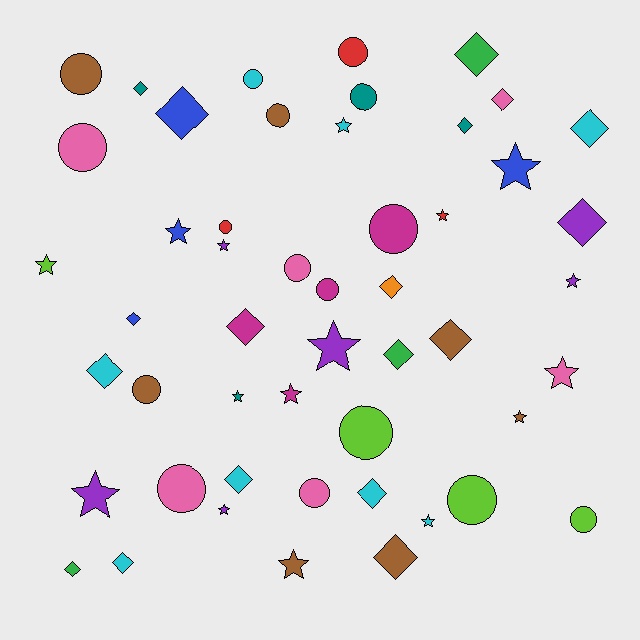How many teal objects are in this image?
There are 4 teal objects.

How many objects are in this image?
There are 50 objects.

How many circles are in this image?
There are 16 circles.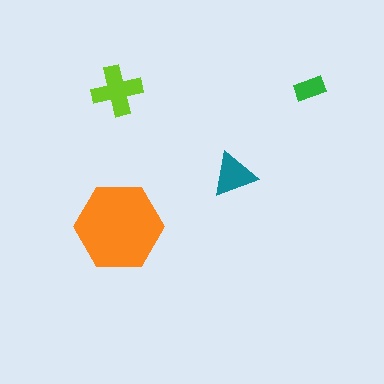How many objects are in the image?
There are 4 objects in the image.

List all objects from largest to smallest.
The orange hexagon, the lime cross, the teal triangle, the green rectangle.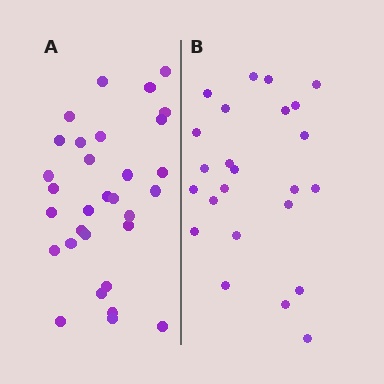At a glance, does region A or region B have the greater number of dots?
Region A (the left region) has more dots.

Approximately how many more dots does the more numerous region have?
Region A has roughly 8 or so more dots than region B.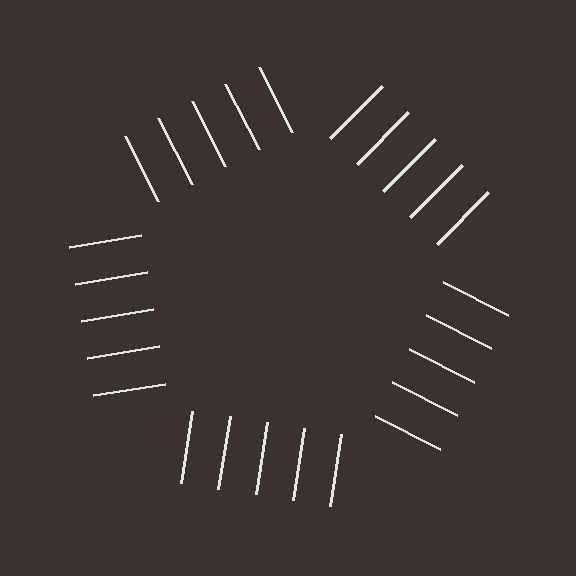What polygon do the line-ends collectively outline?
An illusory pentagon — the line segments terminate on its edges but no continuous stroke is drawn.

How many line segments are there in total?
25 — 5 along each of the 5 edges.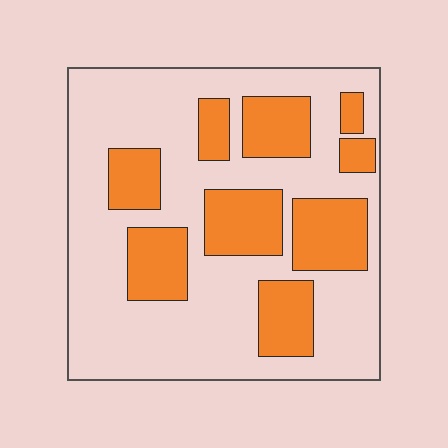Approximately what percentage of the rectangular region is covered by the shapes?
Approximately 30%.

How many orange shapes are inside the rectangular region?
9.